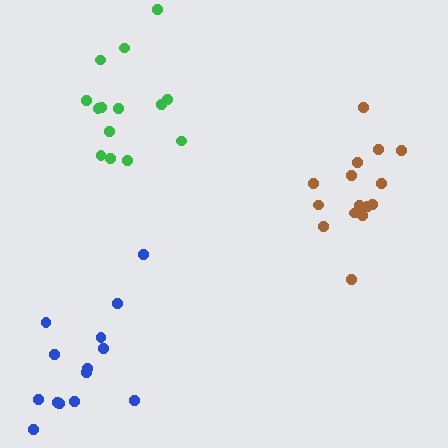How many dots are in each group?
Group 1: 15 dots, Group 2: 14 dots, Group 3: 14 dots (43 total).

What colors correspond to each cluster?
The clusters are colored: brown, blue, green.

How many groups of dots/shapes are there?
There are 3 groups.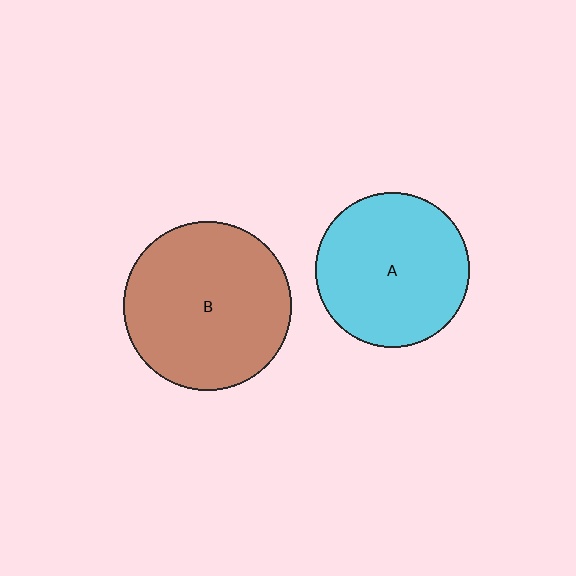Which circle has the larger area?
Circle B (brown).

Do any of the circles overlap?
No, none of the circles overlap.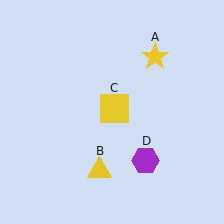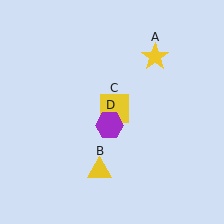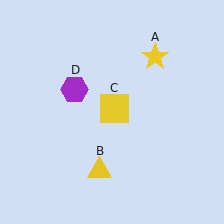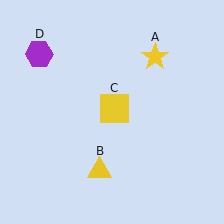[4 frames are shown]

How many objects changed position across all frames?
1 object changed position: purple hexagon (object D).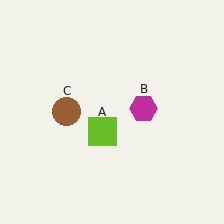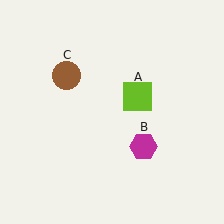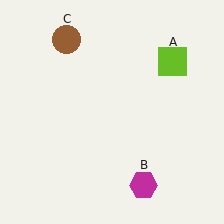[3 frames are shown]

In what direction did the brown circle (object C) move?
The brown circle (object C) moved up.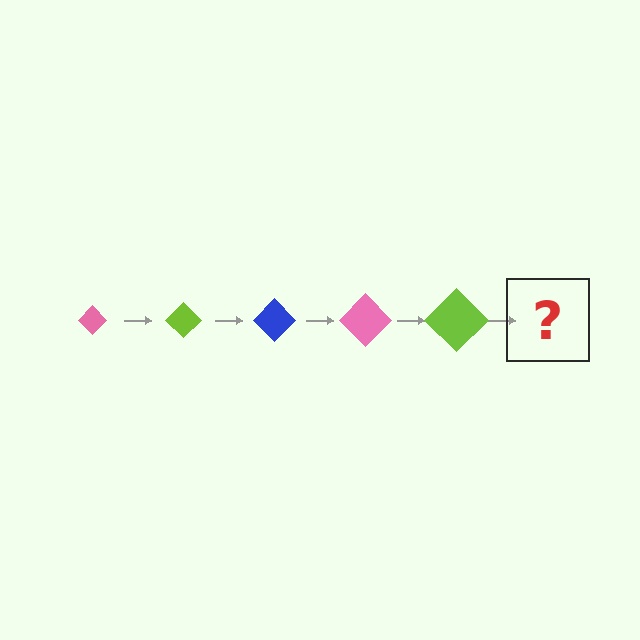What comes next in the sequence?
The next element should be a blue diamond, larger than the previous one.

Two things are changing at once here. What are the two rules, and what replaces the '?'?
The two rules are that the diamond grows larger each step and the color cycles through pink, lime, and blue. The '?' should be a blue diamond, larger than the previous one.